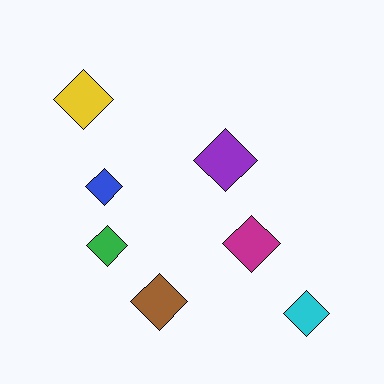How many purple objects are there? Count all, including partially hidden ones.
There is 1 purple object.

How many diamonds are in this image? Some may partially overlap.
There are 7 diamonds.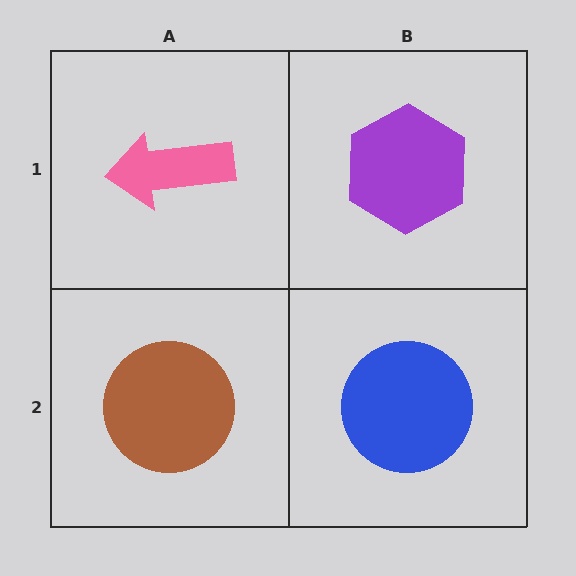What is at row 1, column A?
A pink arrow.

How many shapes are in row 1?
2 shapes.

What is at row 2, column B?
A blue circle.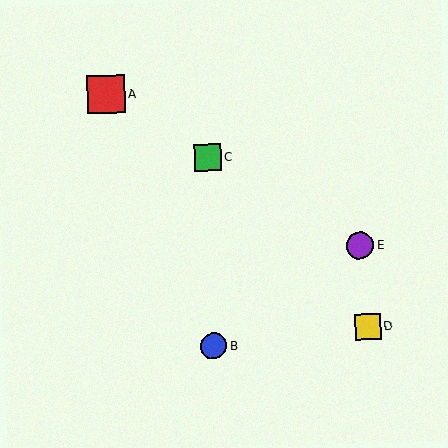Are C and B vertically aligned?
Yes, both are at x≈208.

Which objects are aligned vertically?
Objects B, C are aligned vertically.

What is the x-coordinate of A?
Object A is at x≈106.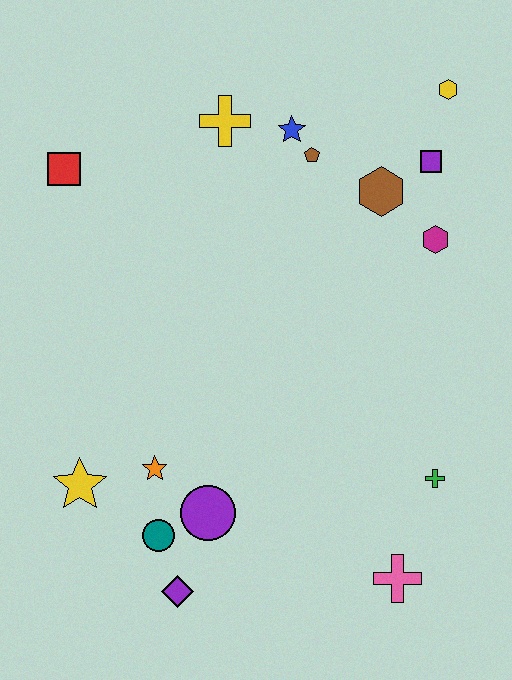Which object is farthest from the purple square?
The purple diamond is farthest from the purple square.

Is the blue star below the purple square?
No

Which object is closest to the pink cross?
The green cross is closest to the pink cross.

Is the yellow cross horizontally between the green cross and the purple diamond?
Yes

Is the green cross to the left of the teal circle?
No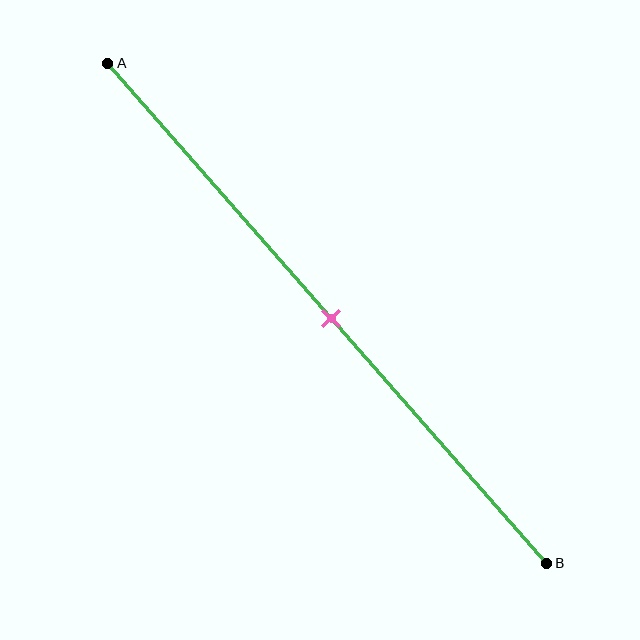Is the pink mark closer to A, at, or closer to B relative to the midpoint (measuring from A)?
The pink mark is approximately at the midpoint of segment AB.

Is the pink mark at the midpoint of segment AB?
Yes, the mark is approximately at the midpoint.